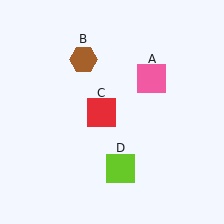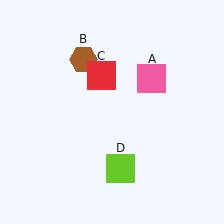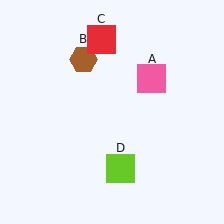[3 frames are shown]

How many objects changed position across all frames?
1 object changed position: red square (object C).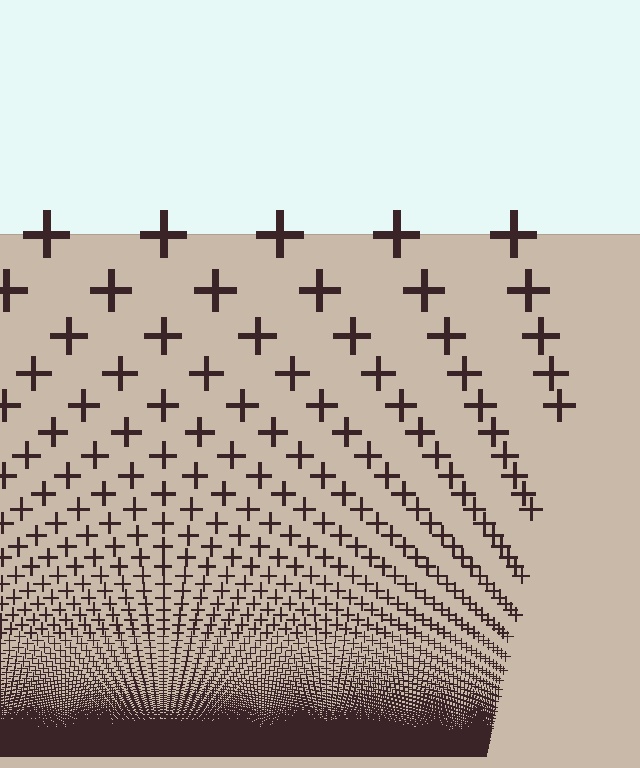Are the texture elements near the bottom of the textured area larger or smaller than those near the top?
Smaller. The gradient is inverted — elements near the bottom are smaller and denser.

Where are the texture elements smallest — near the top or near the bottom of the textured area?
Near the bottom.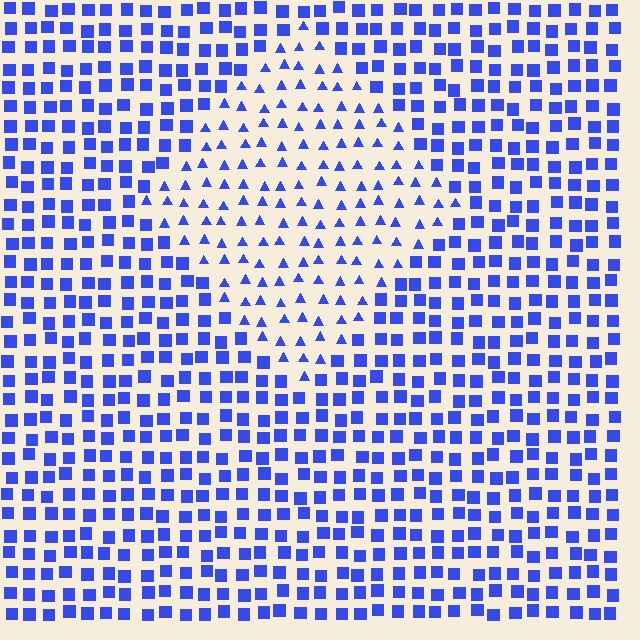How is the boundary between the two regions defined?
The boundary is defined by a change in element shape: triangles inside vs. squares outside. All elements share the same color and spacing.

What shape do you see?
I see a diamond.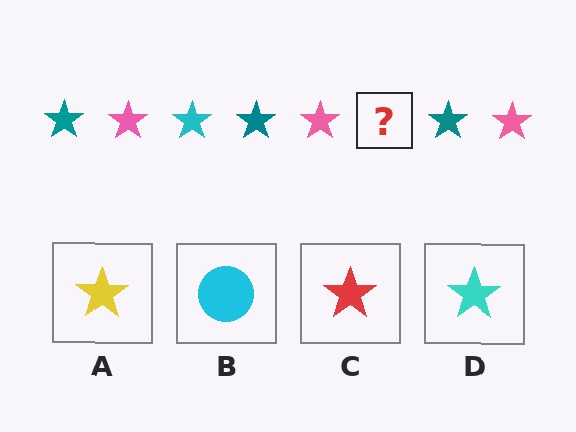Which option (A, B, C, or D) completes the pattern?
D.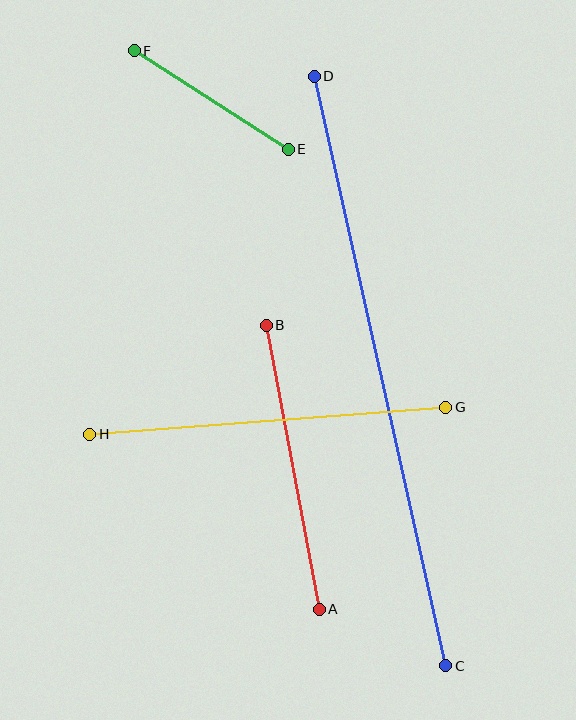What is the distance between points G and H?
The distance is approximately 357 pixels.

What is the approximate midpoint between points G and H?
The midpoint is at approximately (268, 421) pixels.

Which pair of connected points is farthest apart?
Points C and D are farthest apart.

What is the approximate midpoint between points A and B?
The midpoint is at approximately (293, 467) pixels.